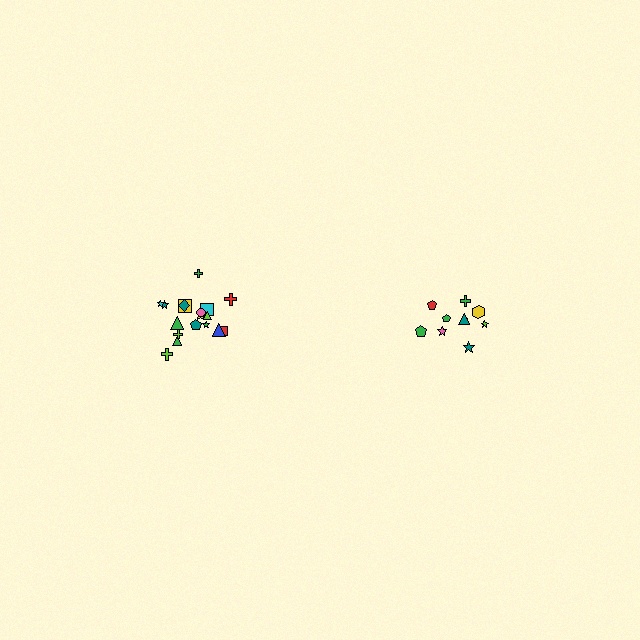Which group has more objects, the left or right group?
The left group.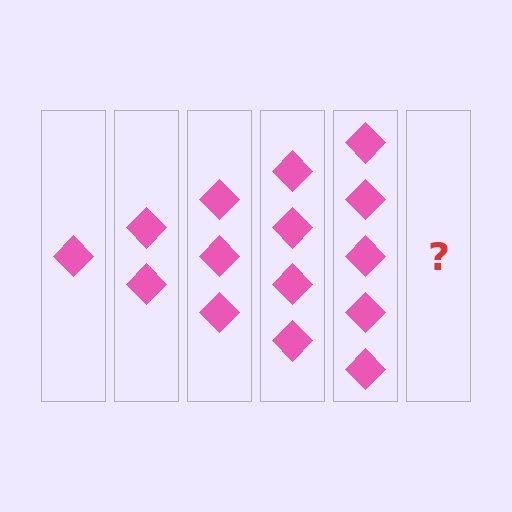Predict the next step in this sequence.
The next step is 6 diamonds.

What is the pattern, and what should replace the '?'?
The pattern is that each step adds one more diamond. The '?' should be 6 diamonds.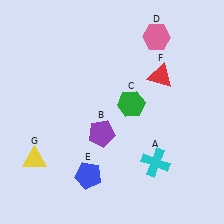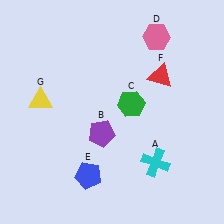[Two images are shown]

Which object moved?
The yellow triangle (G) moved up.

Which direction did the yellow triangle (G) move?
The yellow triangle (G) moved up.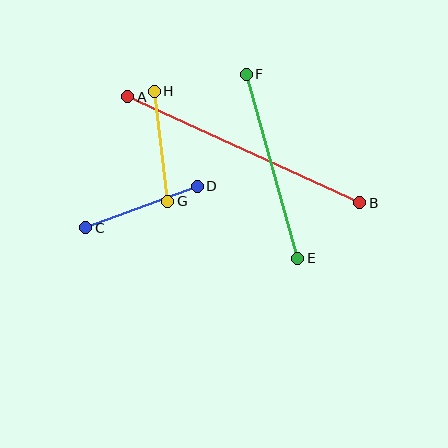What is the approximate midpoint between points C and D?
The midpoint is at approximately (142, 207) pixels.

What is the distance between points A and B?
The distance is approximately 255 pixels.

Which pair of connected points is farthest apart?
Points A and B are farthest apart.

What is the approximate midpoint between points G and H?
The midpoint is at approximately (161, 146) pixels.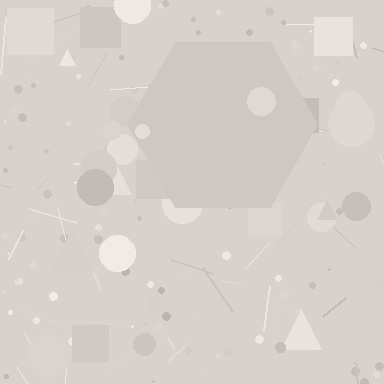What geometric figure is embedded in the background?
A hexagon is embedded in the background.